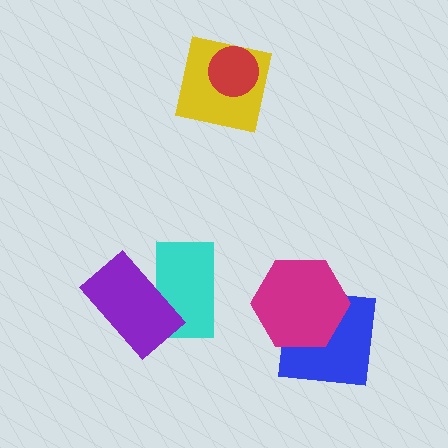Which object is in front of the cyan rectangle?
The purple rectangle is in front of the cyan rectangle.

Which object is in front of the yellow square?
The red circle is in front of the yellow square.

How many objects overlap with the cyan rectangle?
1 object overlaps with the cyan rectangle.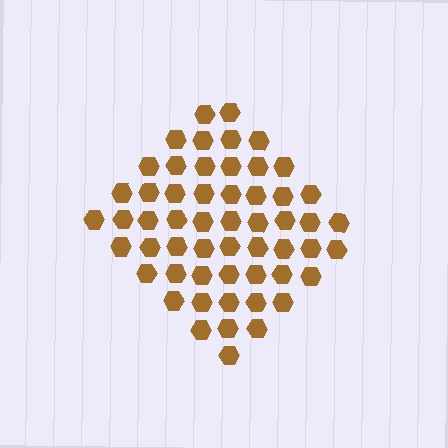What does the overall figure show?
The overall figure shows a diamond.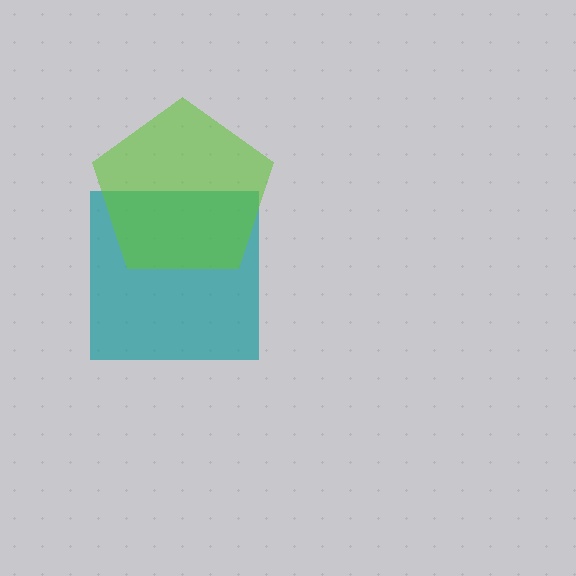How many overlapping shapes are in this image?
There are 2 overlapping shapes in the image.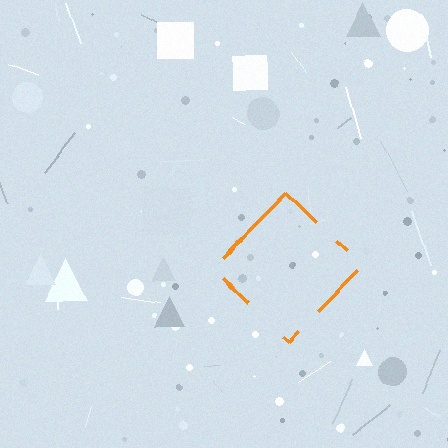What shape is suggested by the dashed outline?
The dashed outline suggests a diamond.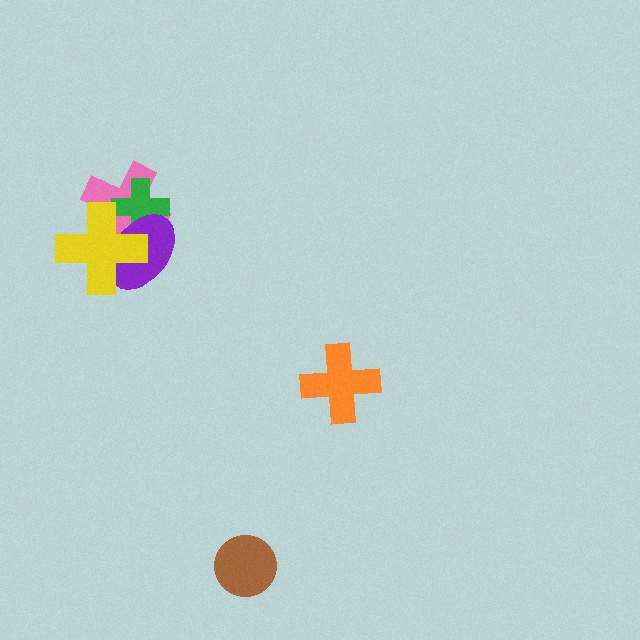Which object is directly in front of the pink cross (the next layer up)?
The green cross is directly in front of the pink cross.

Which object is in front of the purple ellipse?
The yellow cross is in front of the purple ellipse.